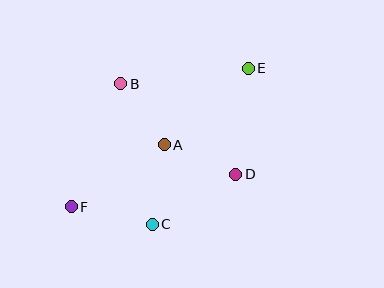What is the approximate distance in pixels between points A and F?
The distance between A and F is approximately 111 pixels.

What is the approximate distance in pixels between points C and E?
The distance between C and E is approximately 183 pixels.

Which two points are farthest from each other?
Points E and F are farthest from each other.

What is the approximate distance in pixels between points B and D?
The distance between B and D is approximately 146 pixels.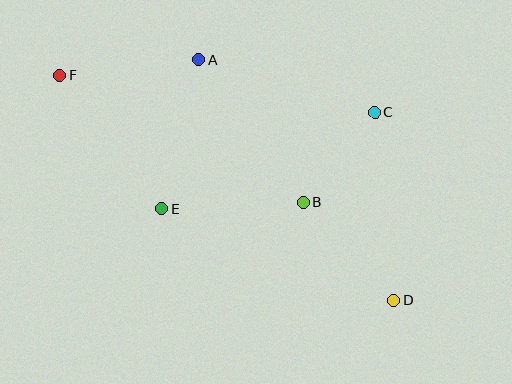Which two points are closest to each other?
Points B and C are closest to each other.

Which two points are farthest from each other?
Points D and F are farthest from each other.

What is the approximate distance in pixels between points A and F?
The distance between A and F is approximately 140 pixels.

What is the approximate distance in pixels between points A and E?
The distance between A and E is approximately 153 pixels.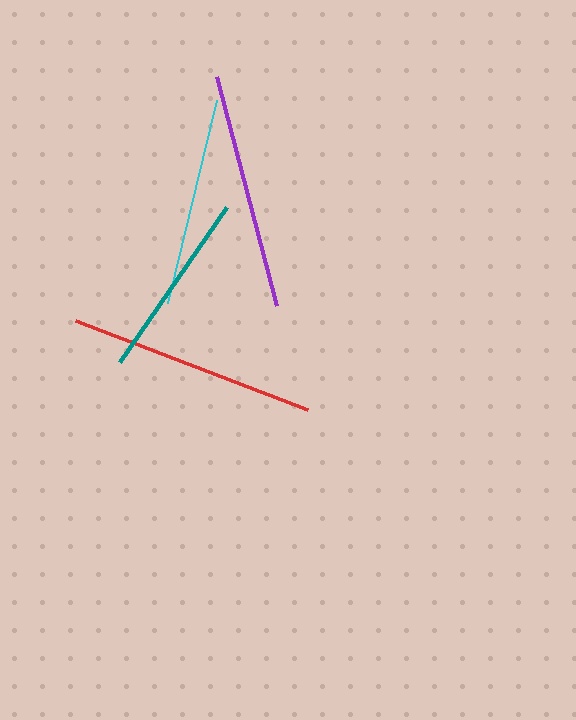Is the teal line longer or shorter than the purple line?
The purple line is longer than the teal line.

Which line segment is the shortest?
The teal line is the shortest at approximately 188 pixels.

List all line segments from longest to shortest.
From longest to shortest: red, purple, cyan, teal.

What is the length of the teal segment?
The teal segment is approximately 188 pixels long.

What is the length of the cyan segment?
The cyan segment is approximately 208 pixels long.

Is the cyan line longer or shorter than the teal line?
The cyan line is longer than the teal line.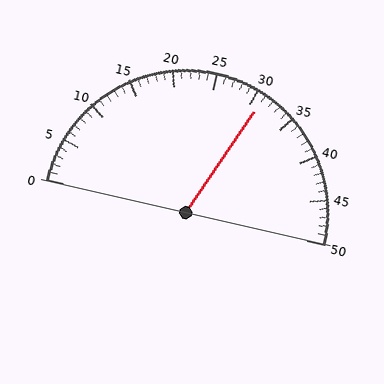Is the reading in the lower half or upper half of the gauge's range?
The reading is in the upper half of the range (0 to 50).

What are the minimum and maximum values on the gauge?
The gauge ranges from 0 to 50.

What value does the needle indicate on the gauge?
The needle indicates approximately 31.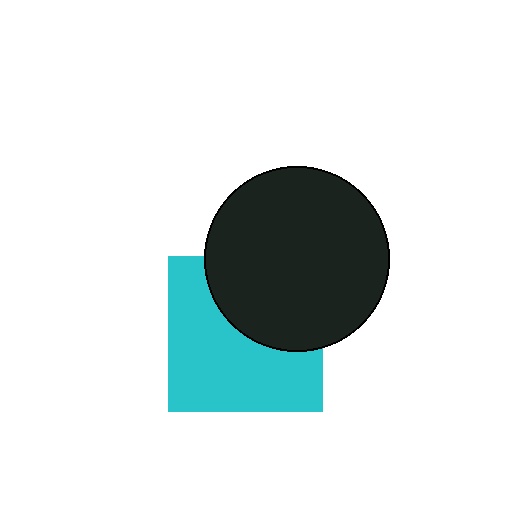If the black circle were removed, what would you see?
You would see the complete cyan square.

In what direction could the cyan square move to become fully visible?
The cyan square could move down. That would shift it out from behind the black circle entirely.